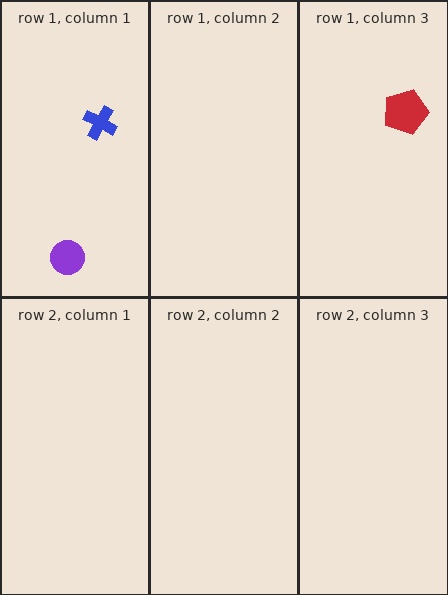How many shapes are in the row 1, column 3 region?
1.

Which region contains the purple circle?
The row 1, column 1 region.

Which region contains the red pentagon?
The row 1, column 3 region.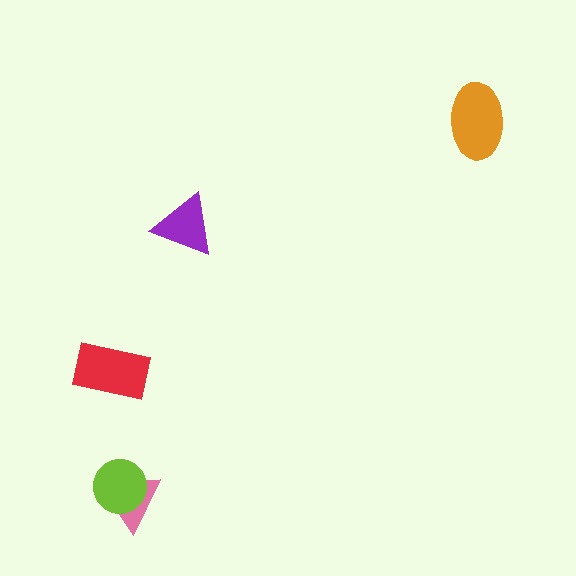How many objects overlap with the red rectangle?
0 objects overlap with the red rectangle.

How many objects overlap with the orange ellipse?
0 objects overlap with the orange ellipse.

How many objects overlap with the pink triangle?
1 object overlaps with the pink triangle.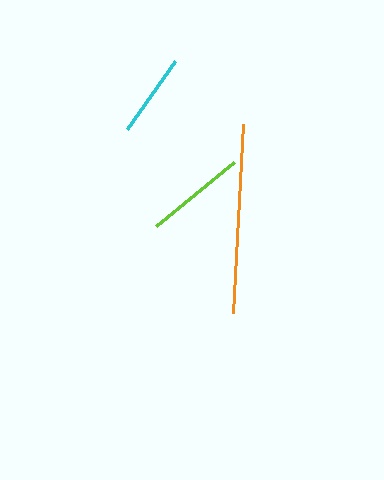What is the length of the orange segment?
The orange segment is approximately 189 pixels long.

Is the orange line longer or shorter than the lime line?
The orange line is longer than the lime line.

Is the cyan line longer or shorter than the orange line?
The orange line is longer than the cyan line.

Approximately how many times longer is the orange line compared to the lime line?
The orange line is approximately 1.9 times the length of the lime line.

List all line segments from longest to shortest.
From longest to shortest: orange, lime, cyan.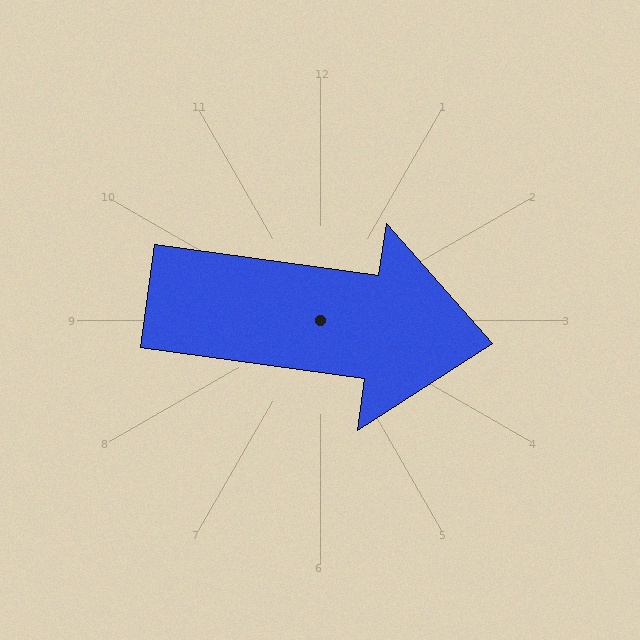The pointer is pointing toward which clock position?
Roughly 3 o'clock.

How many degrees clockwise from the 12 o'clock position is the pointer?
Approximately 98 degrees.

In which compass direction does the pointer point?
East.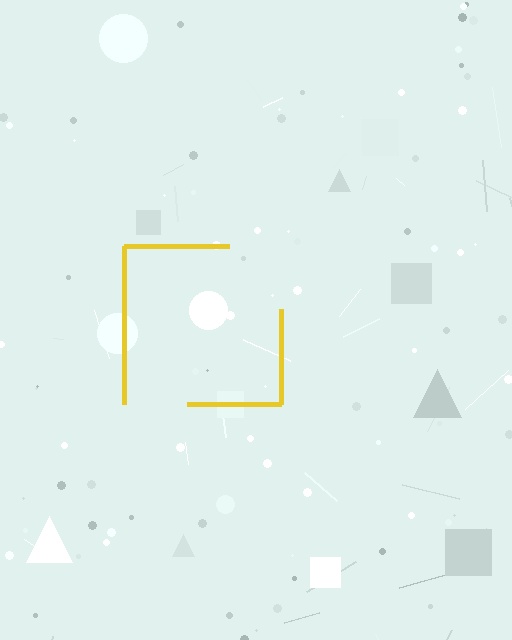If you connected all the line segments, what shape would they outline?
They would outline a square.